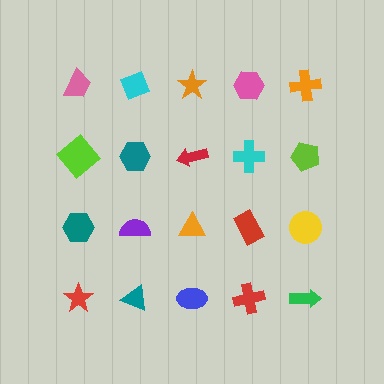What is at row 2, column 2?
A teal hexagon.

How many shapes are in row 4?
5 shapes.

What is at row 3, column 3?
An orange triangle.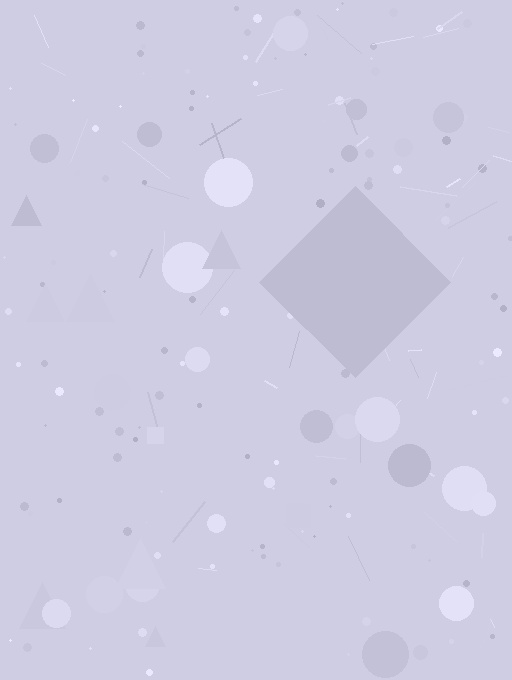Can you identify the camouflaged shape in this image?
The camouflaged shape is a diamond.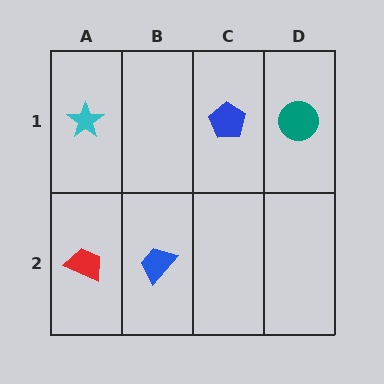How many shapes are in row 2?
2 shapes.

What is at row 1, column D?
A teal circle.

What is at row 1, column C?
A blue pentagon.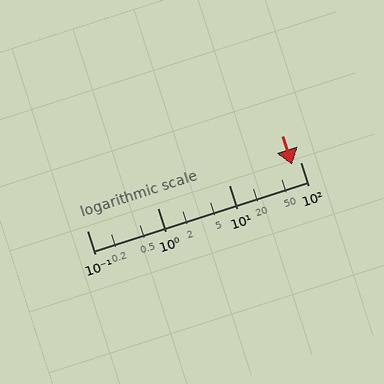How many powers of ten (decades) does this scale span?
The scale spans 3 decades, from 0.1 to 100.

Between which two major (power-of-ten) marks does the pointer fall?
The pointer is between 10 and 100.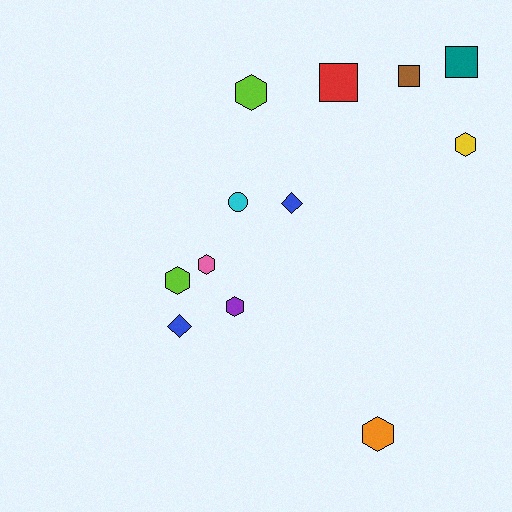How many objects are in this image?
There are 12 objects.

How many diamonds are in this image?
There are 2 diamonds.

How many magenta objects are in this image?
There are no magenta objects.